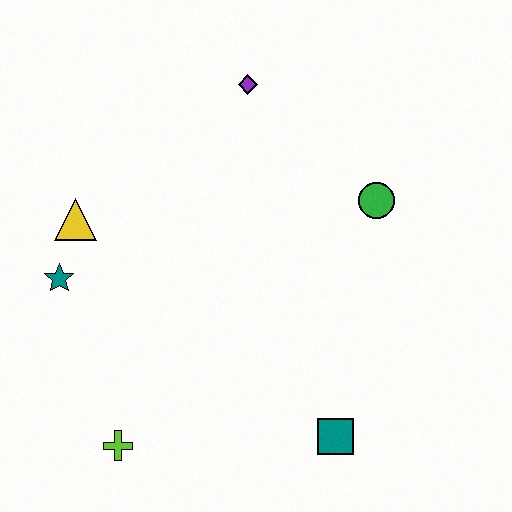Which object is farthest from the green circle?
The lime cross is farthest from the green circle.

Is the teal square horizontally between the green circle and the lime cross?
Yes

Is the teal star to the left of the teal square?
Yes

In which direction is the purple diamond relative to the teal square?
The purple diamond is above the teal square.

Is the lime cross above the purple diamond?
No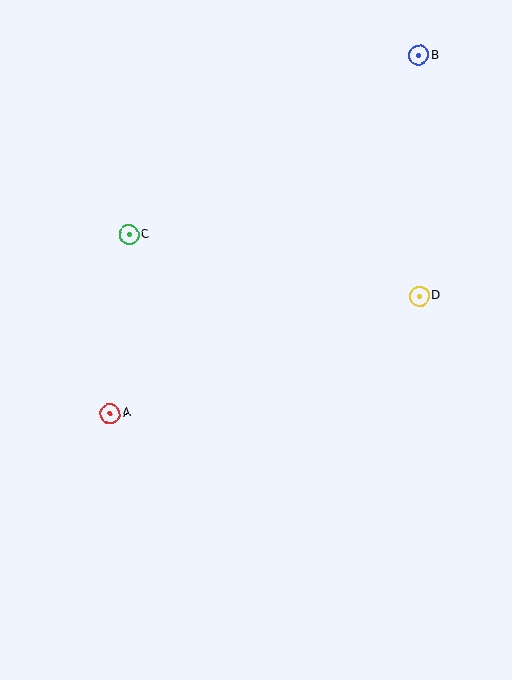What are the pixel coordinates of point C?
Point C is at (129, 235).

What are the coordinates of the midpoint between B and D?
The midpoint between B and D is at (419, 176).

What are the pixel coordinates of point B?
Point B is at (419, 55).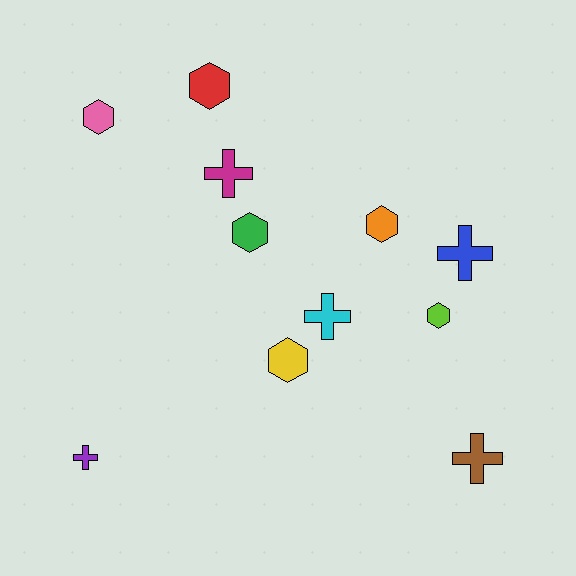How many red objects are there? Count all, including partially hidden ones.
There is 1 red object.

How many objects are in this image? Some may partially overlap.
There are 11 objects.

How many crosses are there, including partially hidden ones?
There are 5 crosses.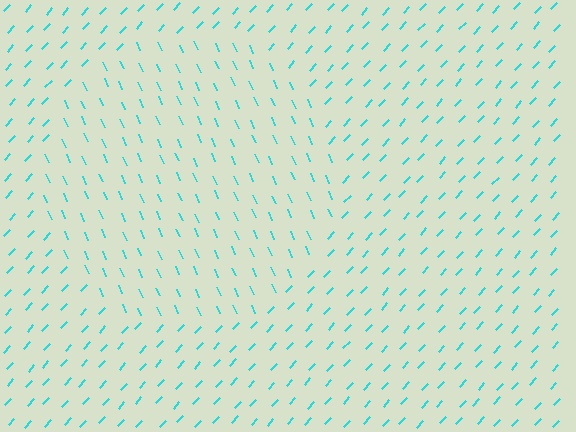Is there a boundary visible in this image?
Yes, there is a texture boundary formed by a change in line orientation.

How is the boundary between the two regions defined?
The boundary is defined purely by a change in line orientation (approximately 66 degrees difference). All lines are the same color and thickness.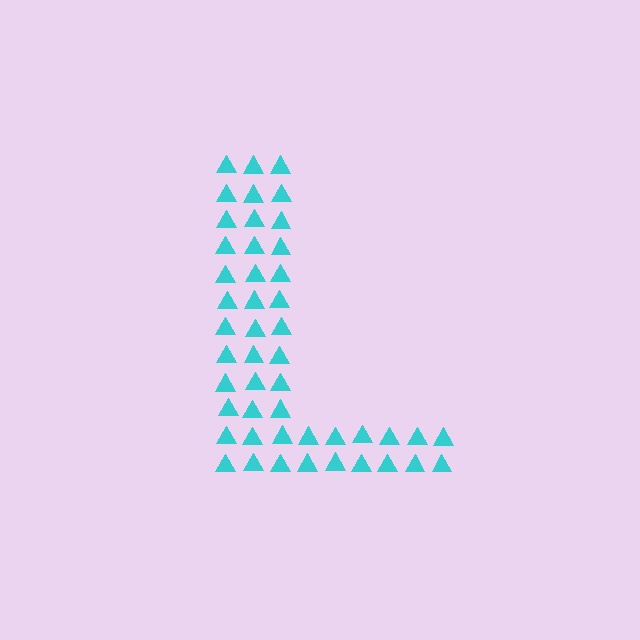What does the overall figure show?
The overall figure shows the letter L.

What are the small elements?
The small elements are triangles.